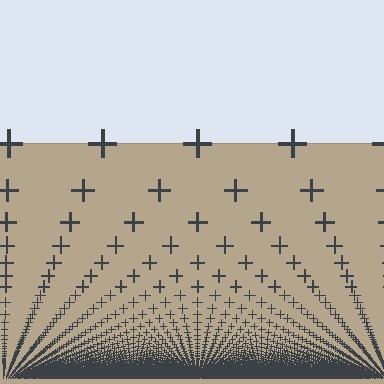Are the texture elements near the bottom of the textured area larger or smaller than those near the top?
Smaller. The gradient is inverted — elements near the bottom are smaller and denser.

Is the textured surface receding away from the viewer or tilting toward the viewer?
The surface appears to tilt toward the viewer. Texture elements get larger and sparser toward the top.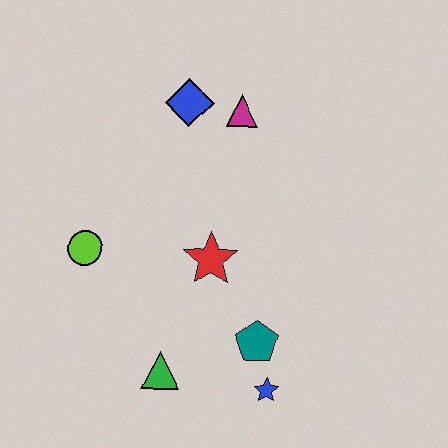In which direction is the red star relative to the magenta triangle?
The red star is below the magenta triangle.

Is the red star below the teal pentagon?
No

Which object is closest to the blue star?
The teal pentagon is closest to the blue star.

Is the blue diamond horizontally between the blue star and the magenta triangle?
No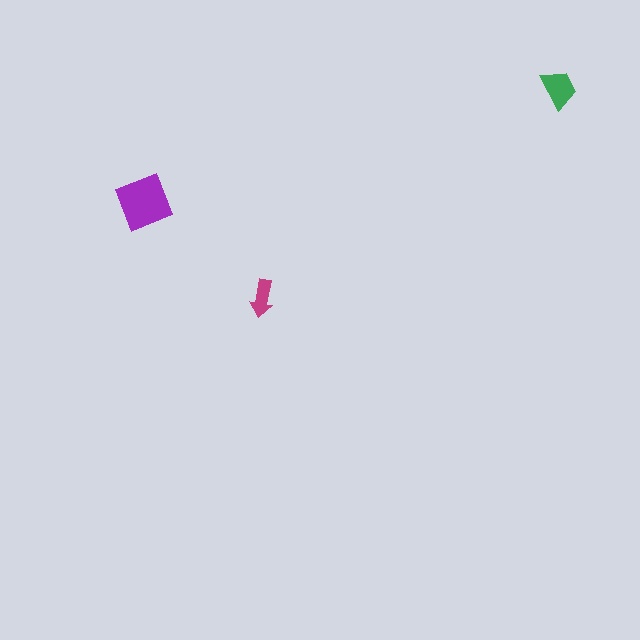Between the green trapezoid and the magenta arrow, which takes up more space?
The green trapezoid.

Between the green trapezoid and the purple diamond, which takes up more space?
The purple diamond.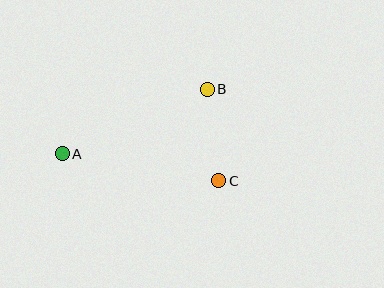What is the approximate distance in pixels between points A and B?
The distance between A and B is approximately 159 pixels.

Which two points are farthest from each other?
Points A and C are farthest from each other.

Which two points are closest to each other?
Points B and C are closest to each other.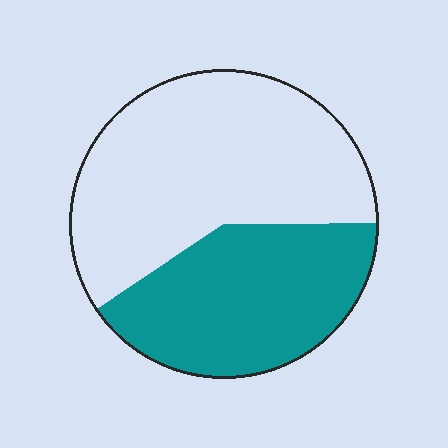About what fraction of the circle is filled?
About two fifths (2/5).